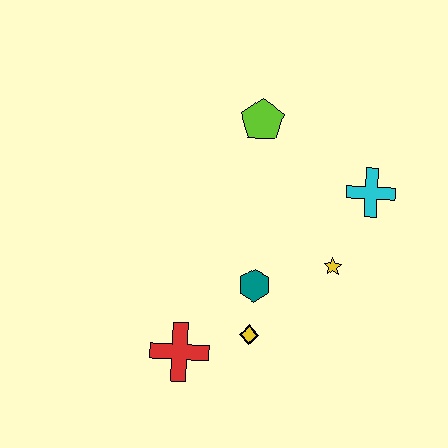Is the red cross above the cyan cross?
No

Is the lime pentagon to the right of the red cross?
Yes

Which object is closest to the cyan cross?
The yellow star is closest to the cyan cross.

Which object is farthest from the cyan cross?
The red cross is farthest from the cyan cross.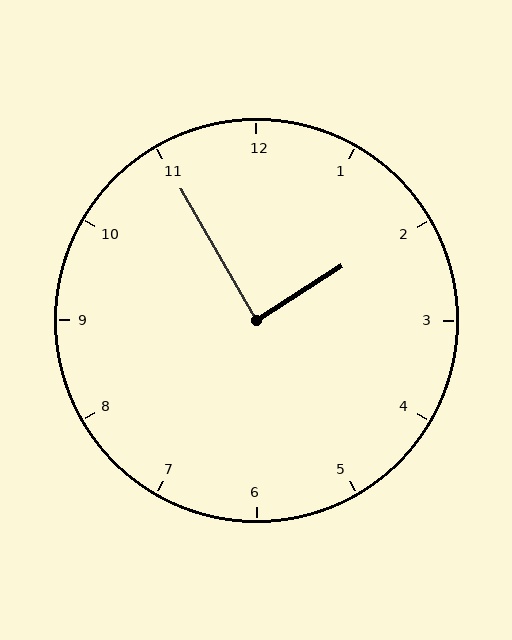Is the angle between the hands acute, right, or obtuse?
It is right.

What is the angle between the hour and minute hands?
Approximately 88 degrees.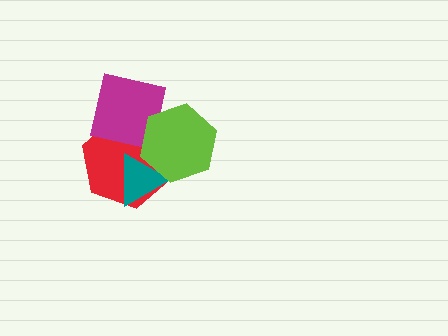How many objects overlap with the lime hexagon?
3 objects overlap with the lime hexagon.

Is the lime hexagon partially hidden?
No, no other shape covers it.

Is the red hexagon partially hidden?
Yes, it is partially covered by another shape.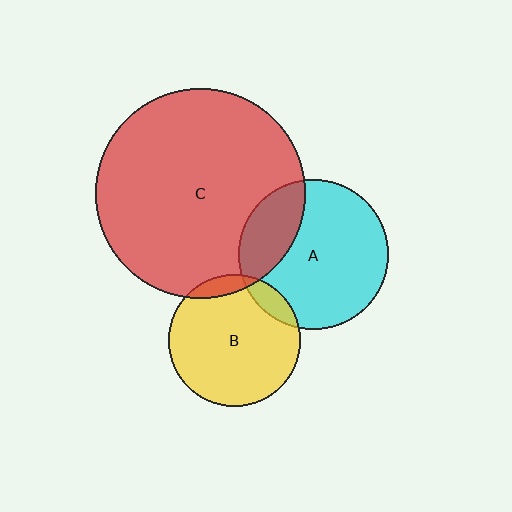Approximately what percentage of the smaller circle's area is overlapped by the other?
Approximately 10%.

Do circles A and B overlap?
Yes.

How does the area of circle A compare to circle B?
Approximately 1.3 times.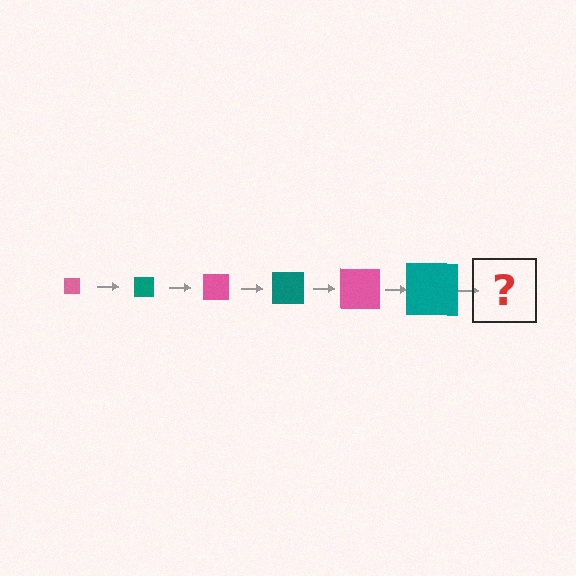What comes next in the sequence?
The next element should be a pink square, larger than the previous one.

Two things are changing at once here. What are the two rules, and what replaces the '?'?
The two rules are that the square grows larger each step and the color cycles through pink and teal. The '?' should be a pink square, larger than the previous one.